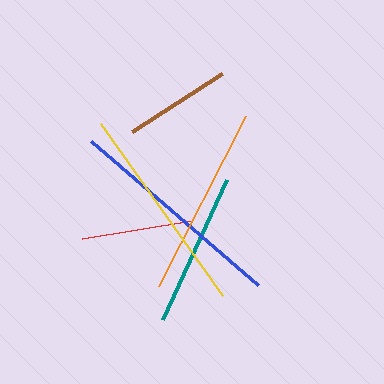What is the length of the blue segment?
The blue segment is approximately 220 pixels long.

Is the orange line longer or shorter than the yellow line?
The yellow line is longer than the orange line.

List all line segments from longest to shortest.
From longest to shortest: blue, yellow, orange, teal, red, brown.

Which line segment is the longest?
The blue line is the longest at approximately 220 pixels.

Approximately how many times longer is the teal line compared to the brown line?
The teal line is approximately 1.5 times the length of the brown line.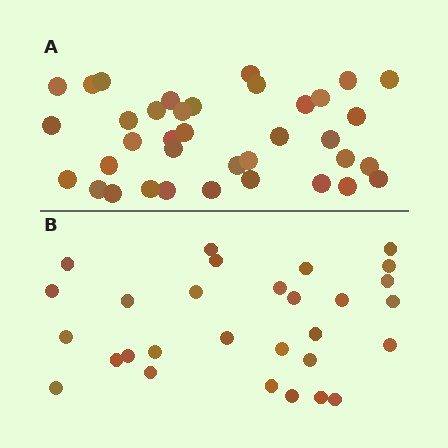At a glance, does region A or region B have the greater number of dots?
Region A (the top region) has more dots.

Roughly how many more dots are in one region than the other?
Region A has roughly 8 or so more dots than region B.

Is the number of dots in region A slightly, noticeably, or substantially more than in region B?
Region A has noticeably more, but not dramatically so. The ratio is roughly 1.3 to 1.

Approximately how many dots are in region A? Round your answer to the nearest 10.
About 40 dots. (The exact count is 37, which rounds to 40.)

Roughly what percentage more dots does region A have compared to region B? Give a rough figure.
About 30% more.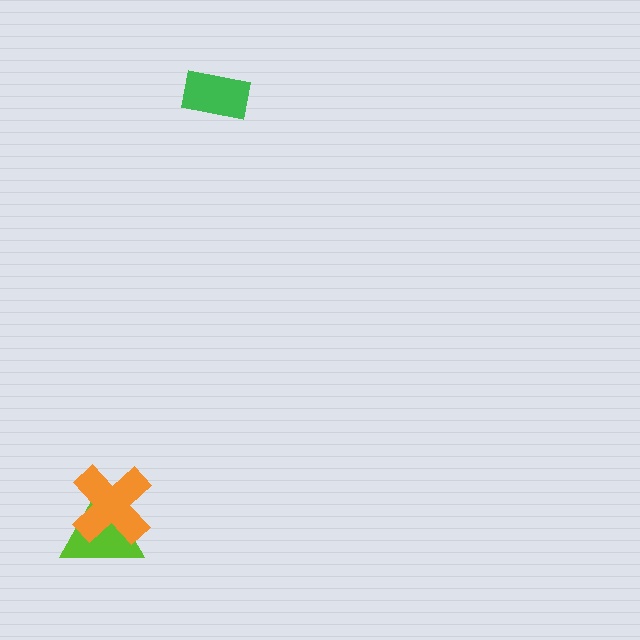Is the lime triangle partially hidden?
Yes, it is partially covered by another shape.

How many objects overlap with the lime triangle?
1 object overlaps with the lime triangle.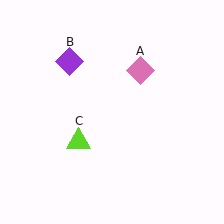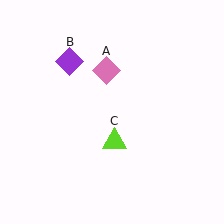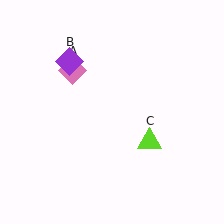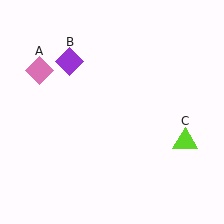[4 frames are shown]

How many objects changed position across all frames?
2 objects changed position: pink diamond (object A), lime triangle (object C).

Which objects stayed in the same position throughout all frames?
Purple diamond (object B) remained stationary.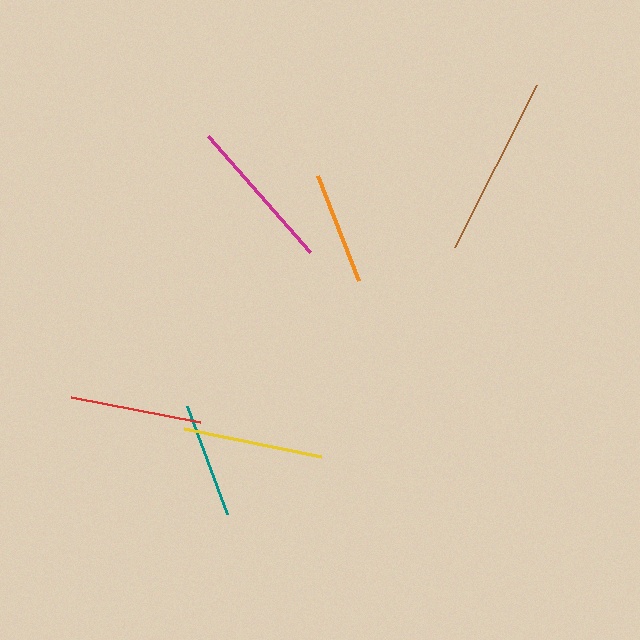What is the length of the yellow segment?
The yellow segment is approximately 140 pixels long.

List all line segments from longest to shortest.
From longest to shortest: brown, magenta, yellow, red, teal, orange.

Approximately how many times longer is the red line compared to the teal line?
The red line is approximately 1.1 times the length of the teal line.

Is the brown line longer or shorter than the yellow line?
The brown line is longer than the yellow line.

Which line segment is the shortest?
The orange line is the shortest at approximately 113 pixels.